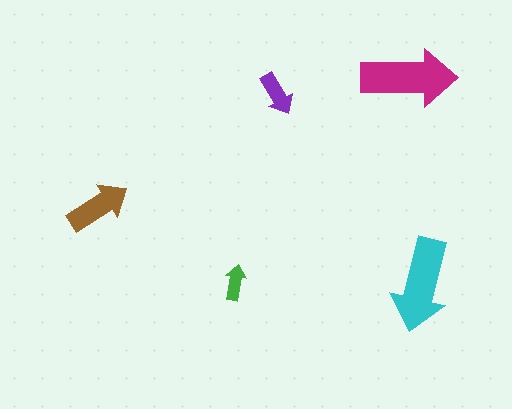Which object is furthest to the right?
The cyan arrow is rightmost.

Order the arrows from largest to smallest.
the magenta one, the cyan one, the brown one, the purple one, the green one.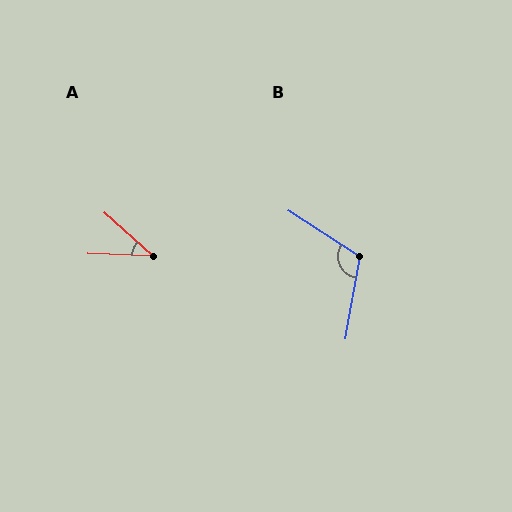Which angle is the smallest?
A, at approximately 40 degrees.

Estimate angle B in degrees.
Approximately 113 degrees.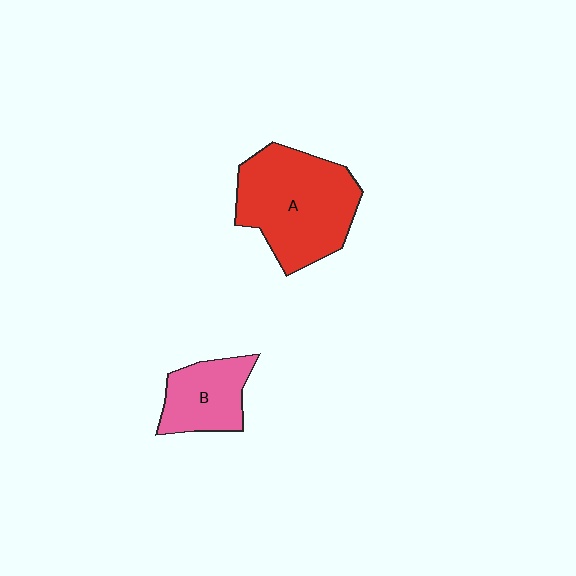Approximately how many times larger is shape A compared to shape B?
Approximately 1.9 times.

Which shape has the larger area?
Shape A (red).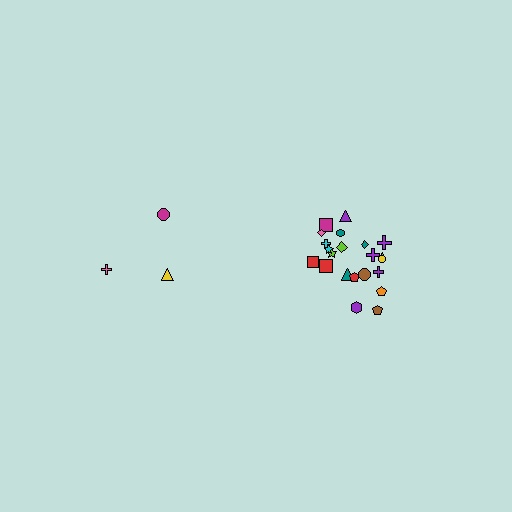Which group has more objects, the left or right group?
The right group.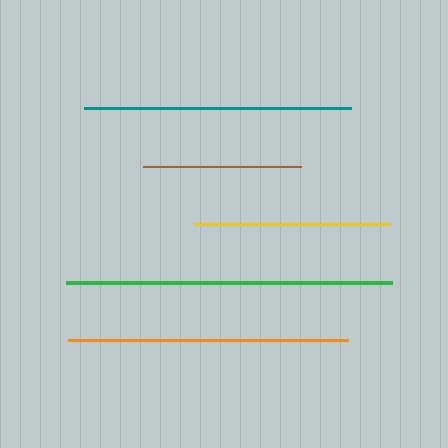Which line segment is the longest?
The green line is the longest at approximately 326 pixels.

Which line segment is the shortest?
The brown line is the shortest at approximately 158 pixels.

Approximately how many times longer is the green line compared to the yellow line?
The green line is approximately 1.7 times the length of the yellow line.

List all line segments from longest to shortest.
From longest to shortest: green, orange, teal, yellow, brown.